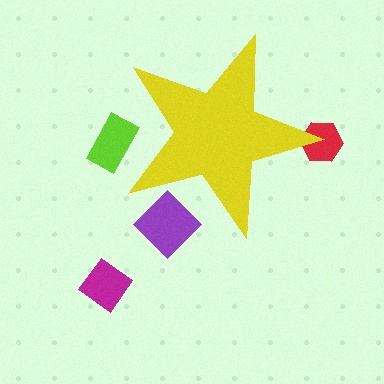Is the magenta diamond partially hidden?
No, the magenta diamond is fully visible.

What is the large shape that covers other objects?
A yellow star.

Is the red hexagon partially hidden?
Yes, the red hexagon is partially hidden behind the yellow star.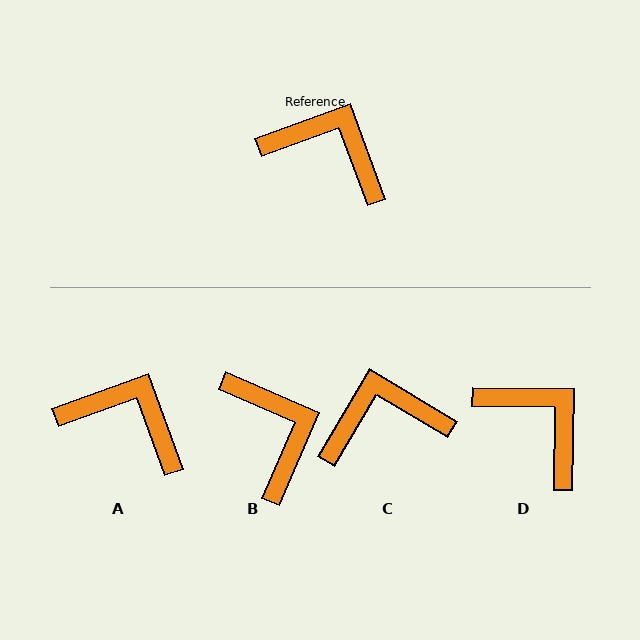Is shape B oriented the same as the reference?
No, it is off by about 43 degrees.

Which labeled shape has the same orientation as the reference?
A.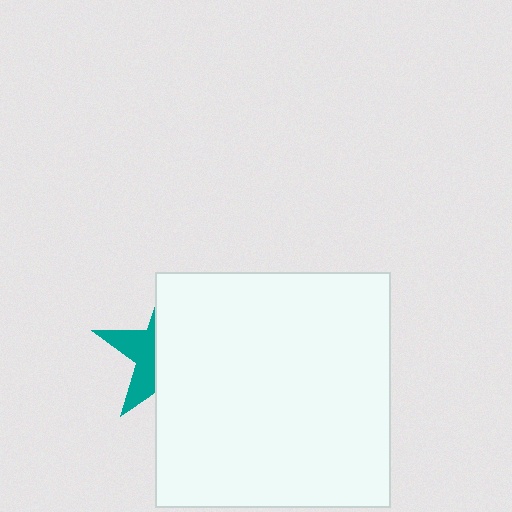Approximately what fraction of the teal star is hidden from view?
Roughly 64% of the teal star is hidden behind the white square.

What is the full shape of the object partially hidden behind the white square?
The partially hidden object is a teal star.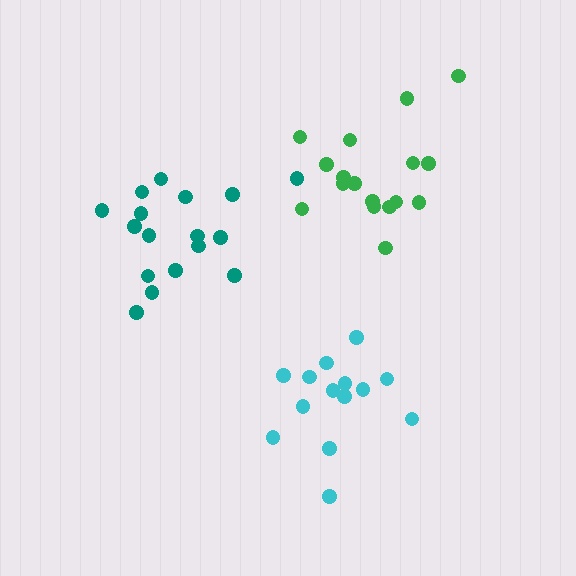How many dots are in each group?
Group 1: 17 dots, Group 2: 14 dots, Group 3: 17 dots (48 total).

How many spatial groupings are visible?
There are 3 spatial groupings.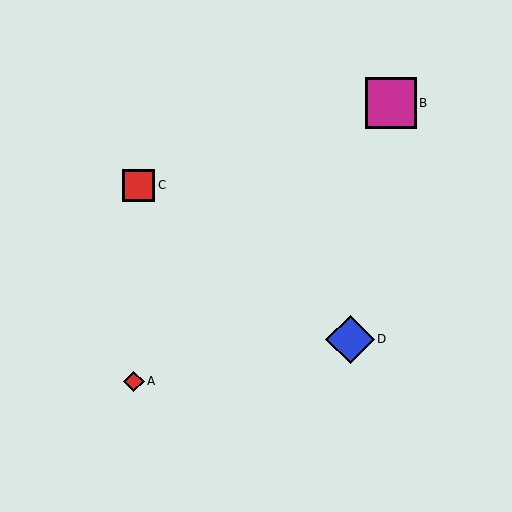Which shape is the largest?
The magenta square (labeled B) is the largest.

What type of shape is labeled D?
Shape D is a blue diamond.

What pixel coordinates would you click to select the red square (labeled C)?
Click at (139, 185) to select the red square C.